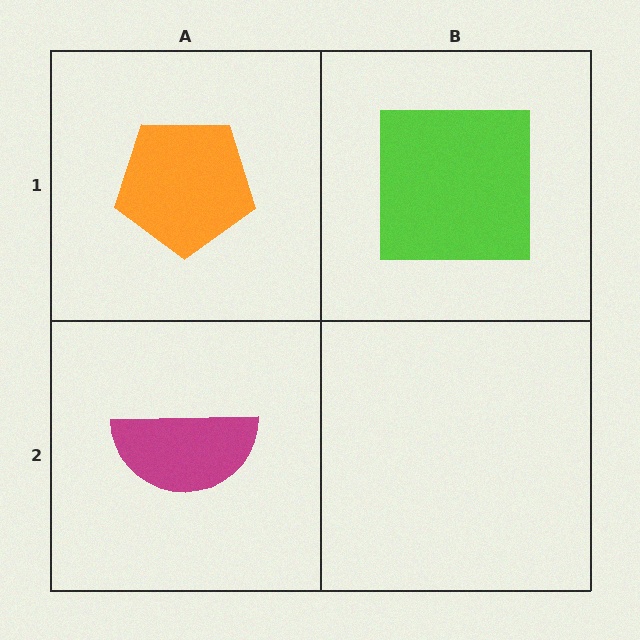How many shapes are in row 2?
1 shape.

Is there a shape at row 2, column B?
No, that cell is empty.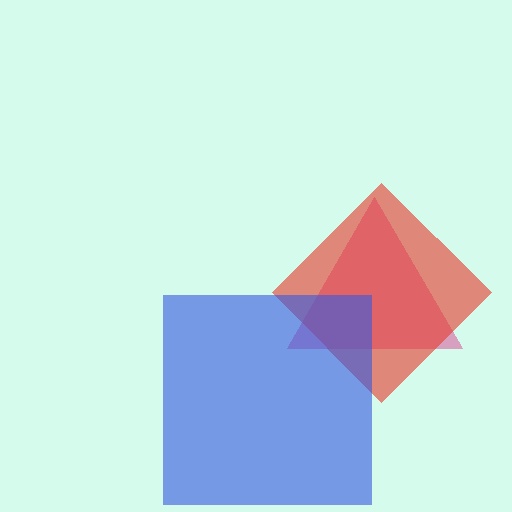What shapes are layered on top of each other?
The layered shapes are: a pink triangle, a red diamond, a blue square.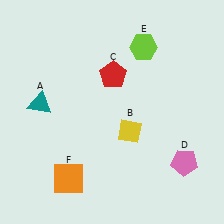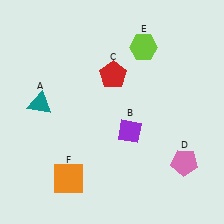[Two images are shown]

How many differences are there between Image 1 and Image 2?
There is 1 difference between the two images.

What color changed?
The diamond (B) changed from yellow in Image 1 to purple in Image 2.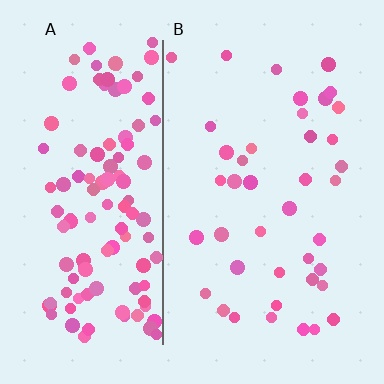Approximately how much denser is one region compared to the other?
Approximately 3.0× — region A over region B.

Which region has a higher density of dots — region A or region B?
A (the left).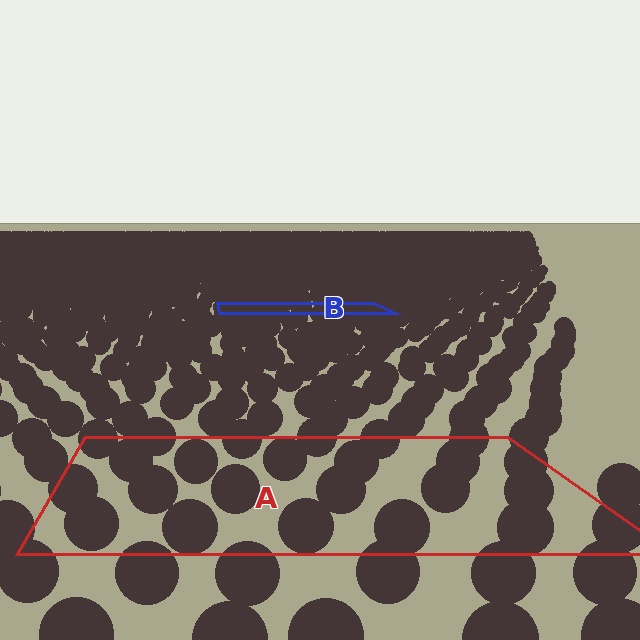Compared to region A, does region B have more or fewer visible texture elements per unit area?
Region B has more texture elements per unit area — they are packed more densely because it is farther away.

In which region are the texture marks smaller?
The texture marks are smaller in region B, because it is farther away.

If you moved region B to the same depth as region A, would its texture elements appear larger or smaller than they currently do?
They would appear larger. At a closer depth, the same texture elements are projected at a bigger on-screen size.